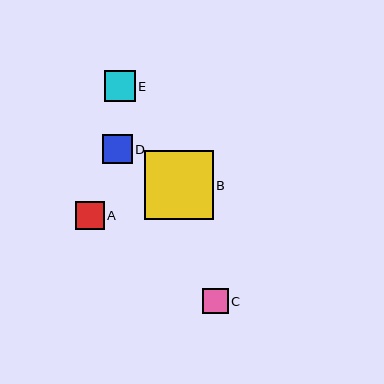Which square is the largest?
Square B is the largest with a size of approximately 69 pixels.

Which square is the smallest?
Square C is the smallest with a size of approximately 26 pixels.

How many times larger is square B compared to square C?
Square B is approximately 2.7 times the size of square C.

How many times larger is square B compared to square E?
Square B is approximately 2.2 times the size of square E.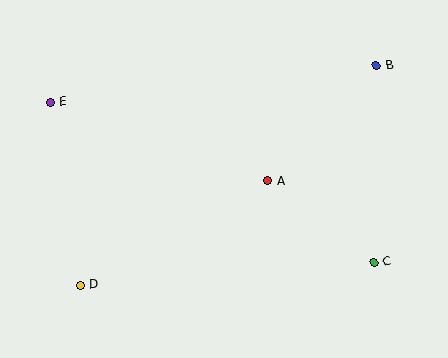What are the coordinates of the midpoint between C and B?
The midpoint between C and B is at (375, 164).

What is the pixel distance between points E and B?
The distance between E and B is 328 pixels.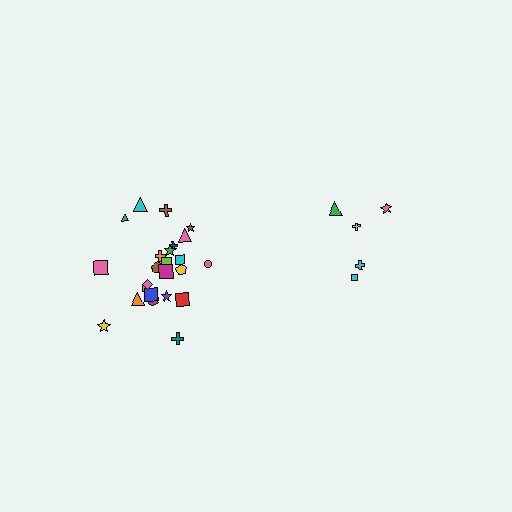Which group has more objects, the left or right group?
The left group.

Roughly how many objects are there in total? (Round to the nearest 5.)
Roughly 30 objects in total.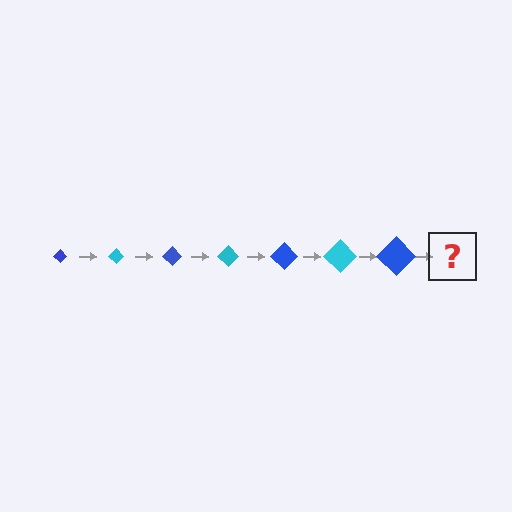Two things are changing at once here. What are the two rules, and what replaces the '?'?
The two rules are that the diamond grows larger each step and the color cycles through blue and cyan. The '?' should be a cyan diamond, larger than the previous one.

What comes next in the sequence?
The next element should be a cyan diamond, larger than the previous one.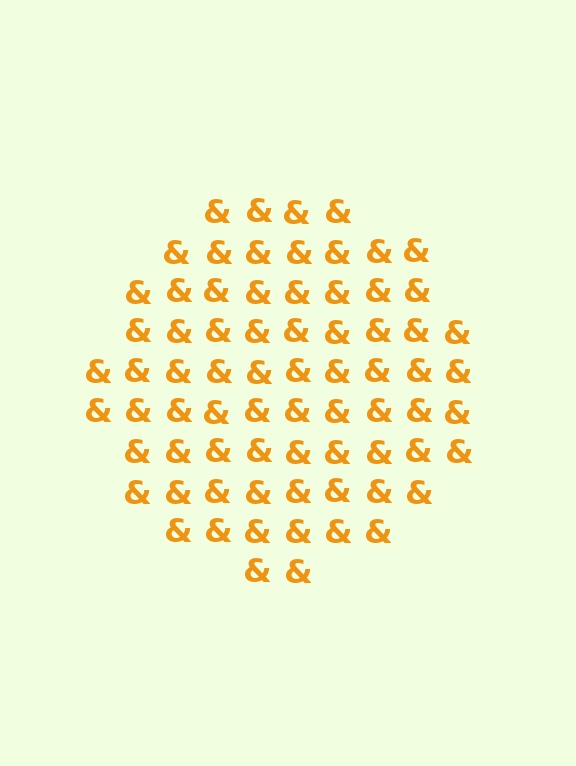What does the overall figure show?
The overall figure shows a circle.